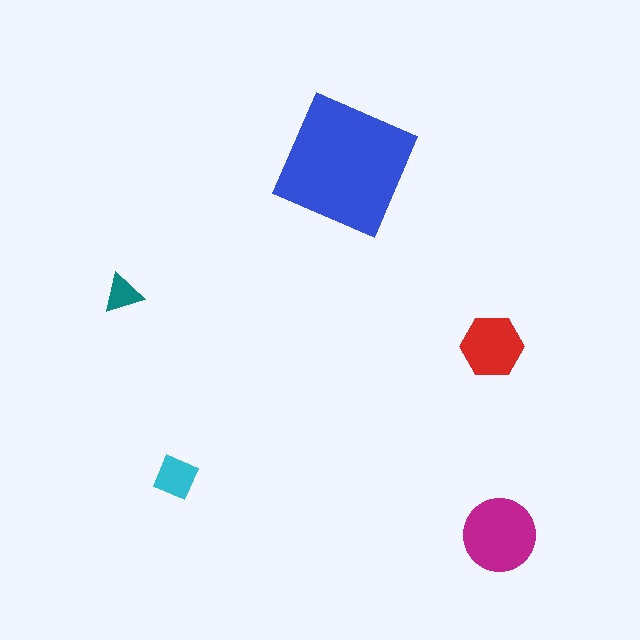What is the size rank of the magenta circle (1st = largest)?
2nd.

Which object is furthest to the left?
The teal triangle is leftmost.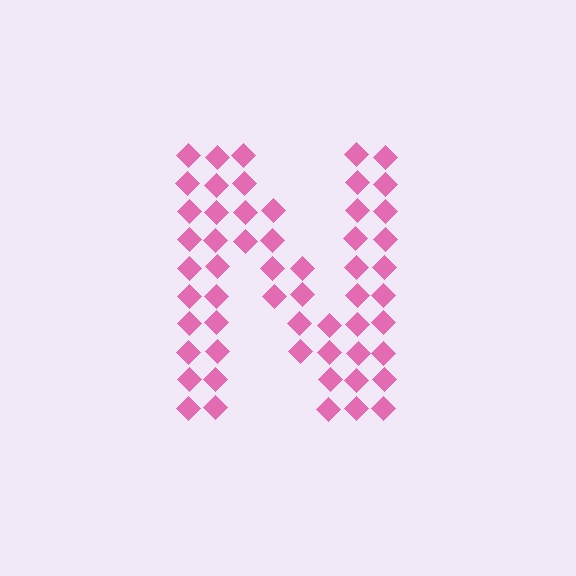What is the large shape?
The large shape is the letter N.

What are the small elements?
The small elements are diamonds.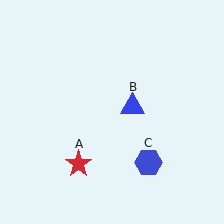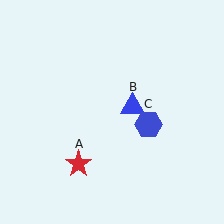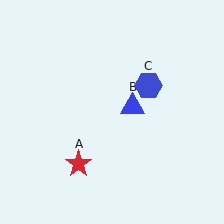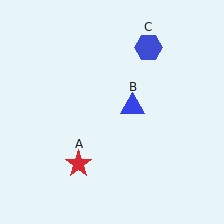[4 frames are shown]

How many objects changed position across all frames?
1 object changed position: blue hexagon (object C).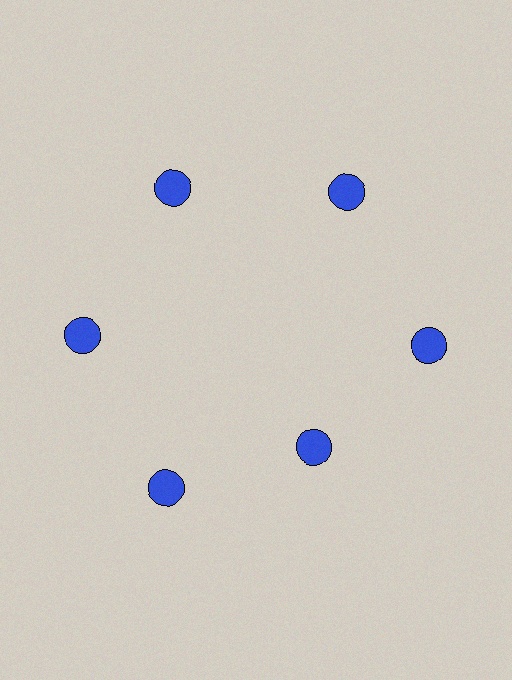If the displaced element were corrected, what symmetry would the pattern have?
It would have 6-fold rotational symmetry — the pattern would map onto itself every 60 degrees.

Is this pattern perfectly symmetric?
No. The 6 blue circles are arranged in a ring, but one element near the 5 o'clock position is pulled inward toward the center, breaking the 6-fold rotational symmetry.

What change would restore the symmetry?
The symmetry would be restored by moving it outward, back onto the ring so that all 6 circles sit at equal angles and equal distance from the center.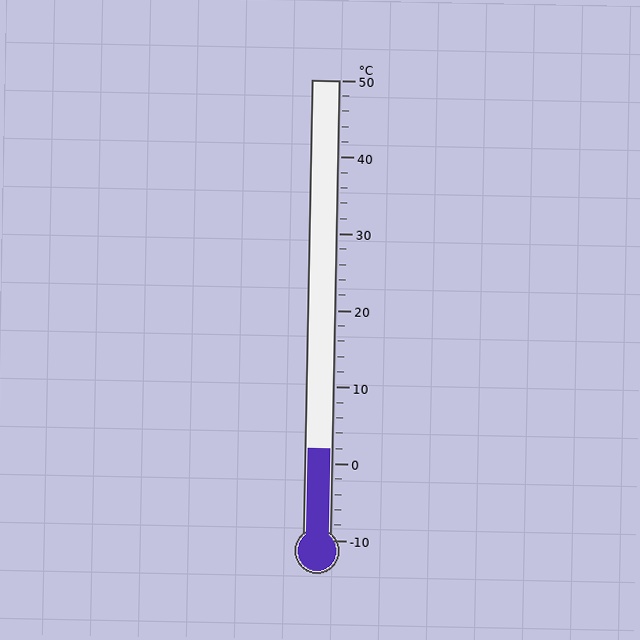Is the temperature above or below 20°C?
The temperature is below 20°C.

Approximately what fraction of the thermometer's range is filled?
The thermometer is filled to approximately 20% of its range.